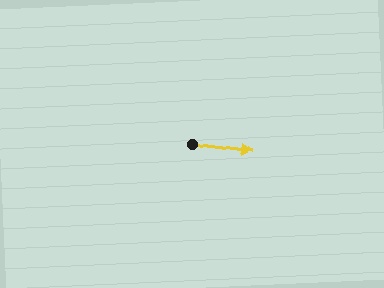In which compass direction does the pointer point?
East.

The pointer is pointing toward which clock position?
Roughly 3 o'clock.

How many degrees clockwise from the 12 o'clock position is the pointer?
Approximately 98 degrees.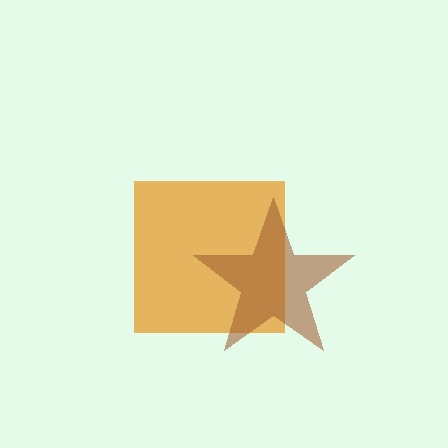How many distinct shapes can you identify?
There are 2 distinct shapes: an orange square, a brown star.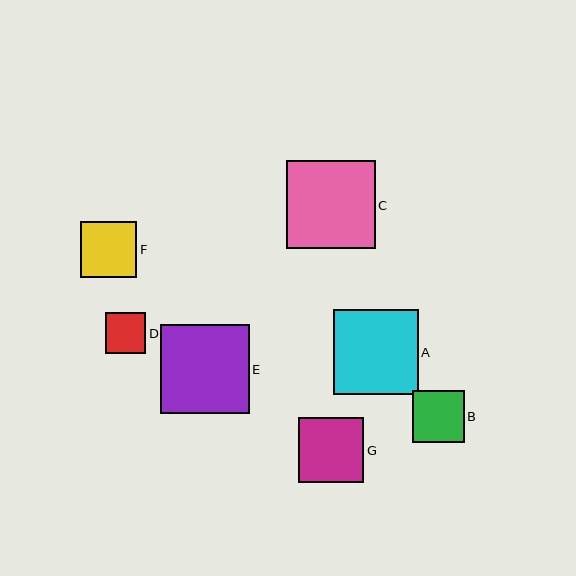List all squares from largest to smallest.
From largest to smallest: E, C, A, G, F, B, D.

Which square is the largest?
Square E is the largest with a size of approximately 89 pixels.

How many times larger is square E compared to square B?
Square E is approximately 1.7 times the size of square B.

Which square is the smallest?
Square D is the smallest with a size of approximately 40 pixels.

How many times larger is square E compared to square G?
Square E is approximately 1.4 times the size of square G.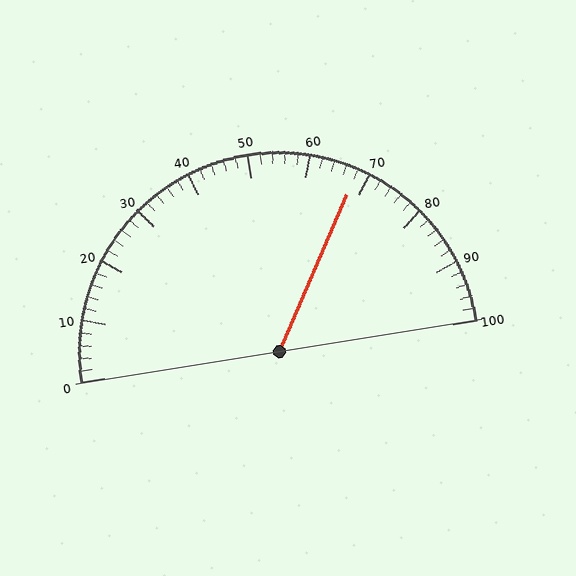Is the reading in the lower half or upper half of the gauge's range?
The reading is in the upper half of the range (0 to 100).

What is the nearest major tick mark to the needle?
The nearest major tick mark is 70.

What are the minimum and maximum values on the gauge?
The gauge ranges from 0 to 100.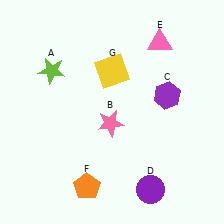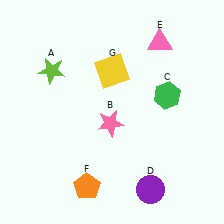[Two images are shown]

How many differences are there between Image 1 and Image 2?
There is 1 difference between the two images.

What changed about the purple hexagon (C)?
In Image 1, C is purple. In Image 2, it changed to green.